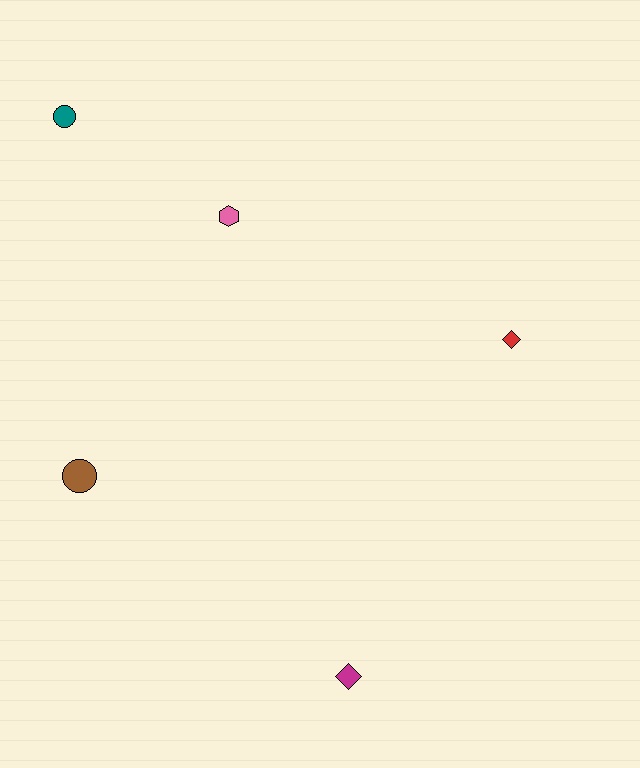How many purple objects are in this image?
There are no purple objects.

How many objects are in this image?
There are 5 objects.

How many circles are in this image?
There are 2 circles.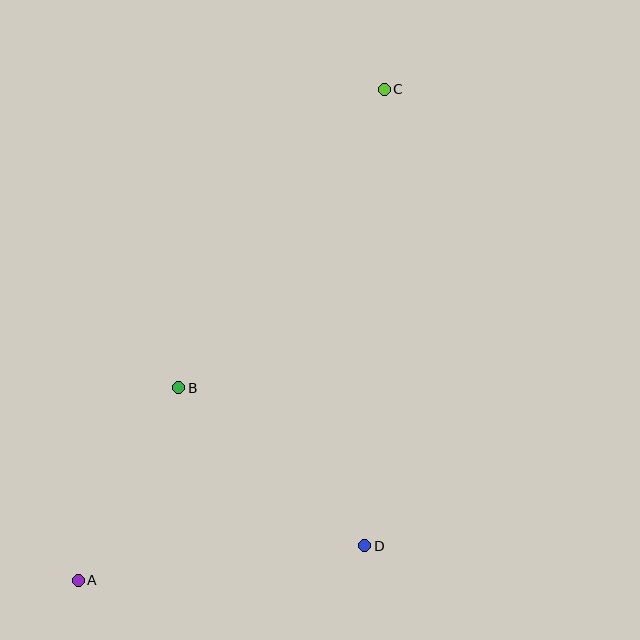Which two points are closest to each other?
Points A and B are closest to each other.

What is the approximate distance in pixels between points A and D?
The distance between A and D is approximately 289 pixels.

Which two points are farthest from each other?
Points A and C are farthest from each other.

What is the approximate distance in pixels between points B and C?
The distance between B and C is approximately 363 pixels.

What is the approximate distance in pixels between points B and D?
The distance between B and D is approximately 244 pixels.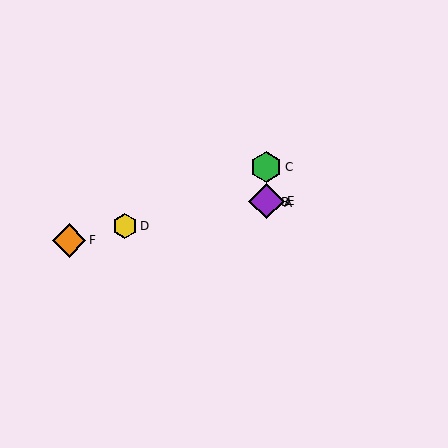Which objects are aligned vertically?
Objects A, B, C, E are aligned vertically.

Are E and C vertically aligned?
Yes, both are at x≈266.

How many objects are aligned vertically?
4 objects (A, B, C, E) are aligned vertically.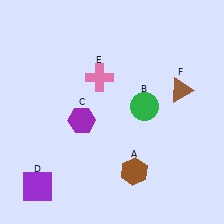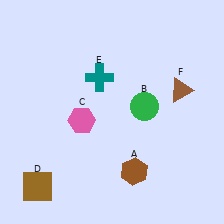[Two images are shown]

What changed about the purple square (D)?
In Image 1, D is purple. In Image 2, it changed to brown.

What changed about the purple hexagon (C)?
In Image 1, C is purple. In Image 2, it changed to pink.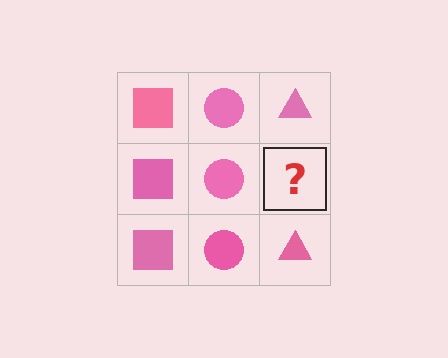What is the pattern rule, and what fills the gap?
The rule is that each column has a consistent shape. The gap should be filled with a pink triangle.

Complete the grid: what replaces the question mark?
The question mark should be replaced with a pink triangle.